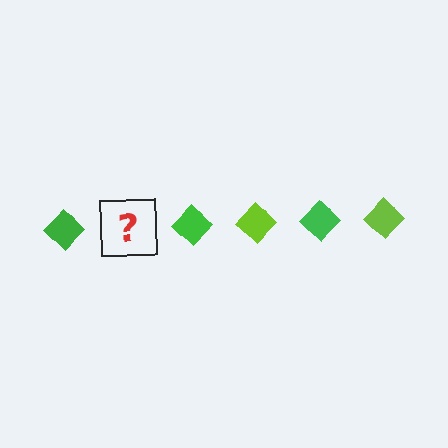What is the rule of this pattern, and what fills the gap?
The rule is that the pattern cycles through green, lime diamonds. The gap should be filled with a lime diamond.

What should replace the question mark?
The question mark should be replaced with a lime diamond.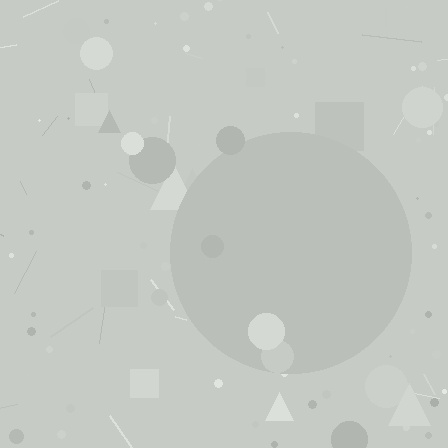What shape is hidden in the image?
A circle is hidden in the image.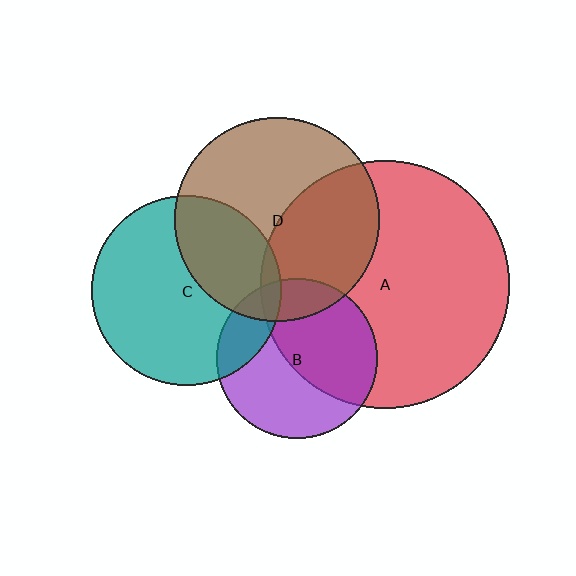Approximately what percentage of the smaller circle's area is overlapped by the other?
Approximately 15%.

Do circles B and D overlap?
Yes.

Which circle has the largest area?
Circle A (red).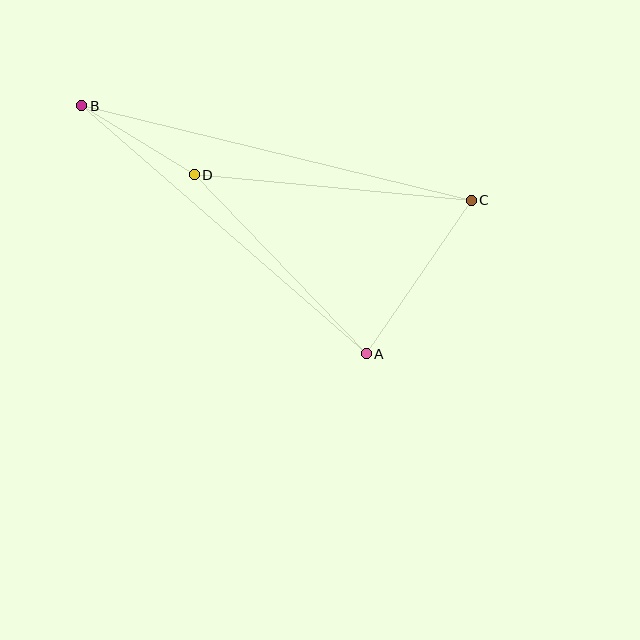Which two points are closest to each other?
Points B and D are closest to each other.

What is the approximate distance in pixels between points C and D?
The distance between C and D is approximately 278 pixels.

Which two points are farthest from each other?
Points B and C are farthest from each other.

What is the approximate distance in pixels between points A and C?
The distance between A and C is approximately 186 pixels.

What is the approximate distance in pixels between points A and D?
The distance between A and D is approximately 248 pixels.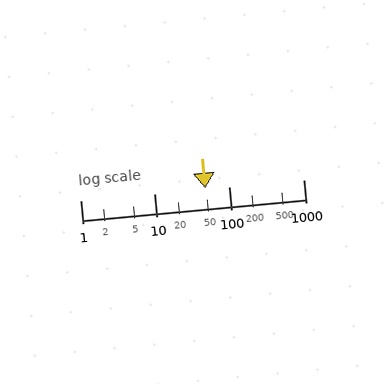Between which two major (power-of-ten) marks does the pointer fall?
The pointer is between 10 and 100.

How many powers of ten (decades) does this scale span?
The scale spans 3 decades, from 1 to 1000.